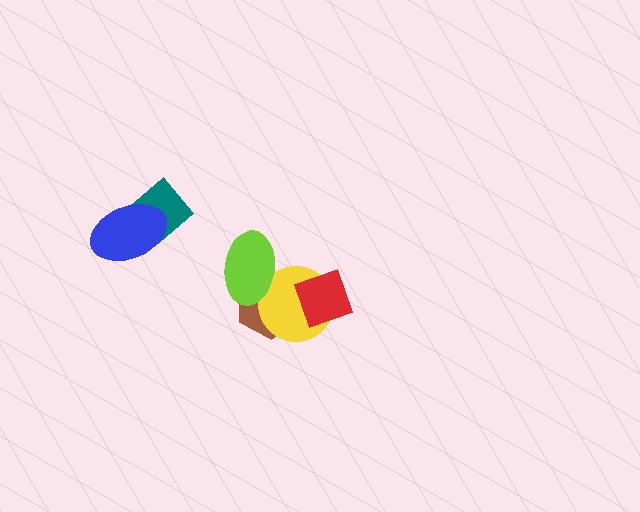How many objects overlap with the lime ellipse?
2 objects overlap with the lime ellipse.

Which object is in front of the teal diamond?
The blue ellipse is in front of the teal diamond.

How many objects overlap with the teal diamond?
1 object overlaps with the teal diamond.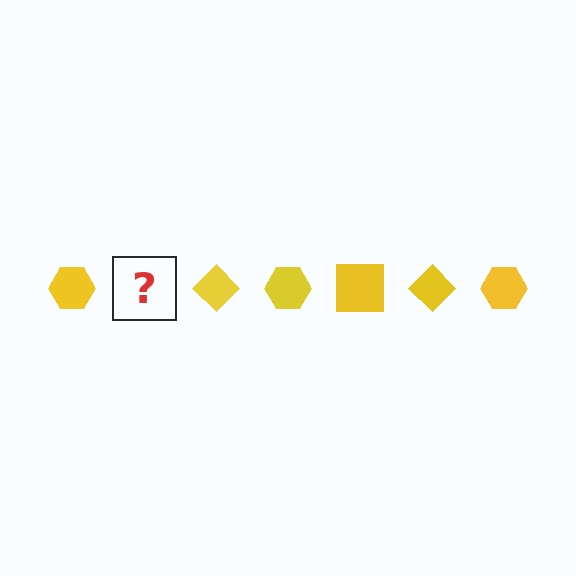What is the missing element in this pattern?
The missing element is a yellow square.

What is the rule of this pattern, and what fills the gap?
The rule is that the pattern cycles through hexagon, square, diamond shapes in yellow. The gap should be filled with a yellow square.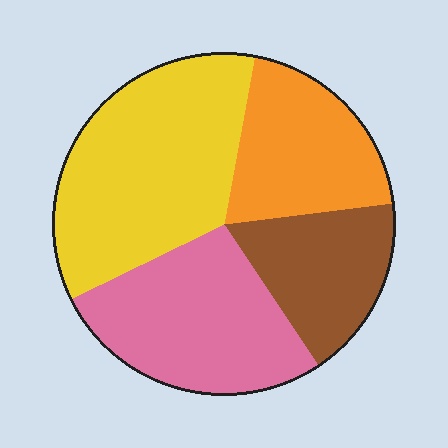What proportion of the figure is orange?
Orange takes up about one fifth (1/5) of the figure.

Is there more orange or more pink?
Pink.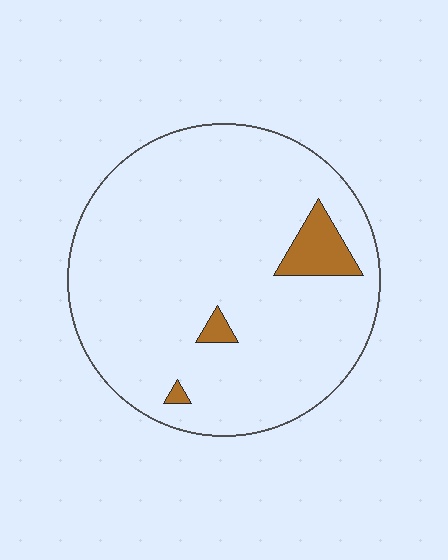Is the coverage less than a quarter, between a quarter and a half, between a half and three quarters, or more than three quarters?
Less than a quarter.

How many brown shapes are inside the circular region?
3.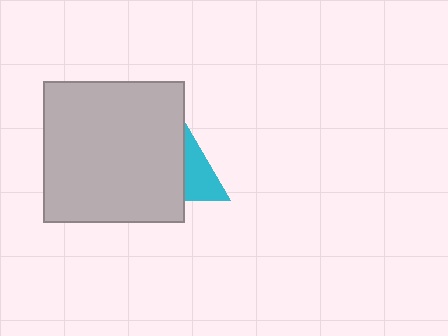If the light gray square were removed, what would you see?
You would see the complete cyan triangle.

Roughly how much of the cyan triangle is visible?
About half of it is visible (roughly 50%).